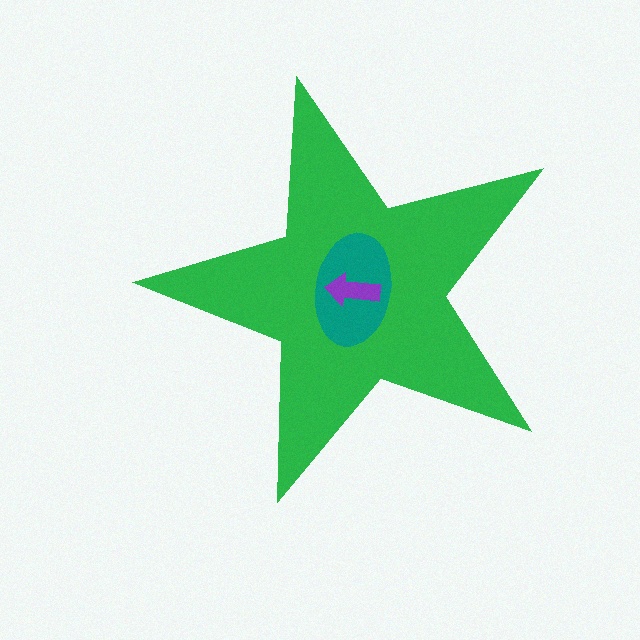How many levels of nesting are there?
3.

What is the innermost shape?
The purple arrow.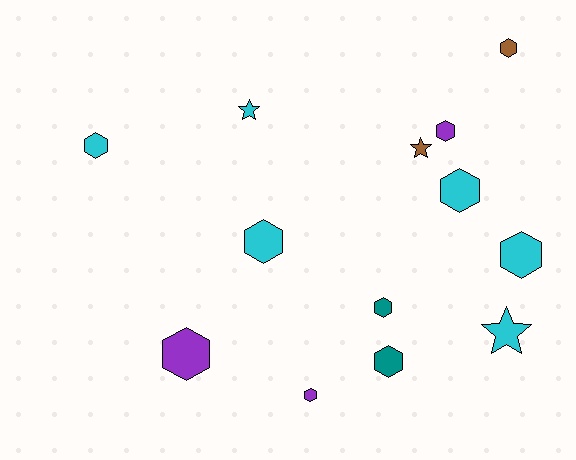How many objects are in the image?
There are 13 objects.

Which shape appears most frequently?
Hexagon, with 10 objects.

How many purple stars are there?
There are no purple stars.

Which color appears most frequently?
Cyan, with 6 objects.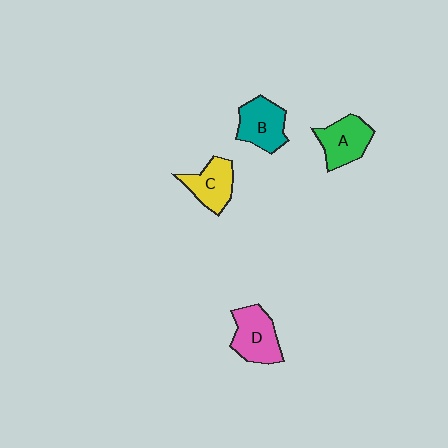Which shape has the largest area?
Shape D (pink).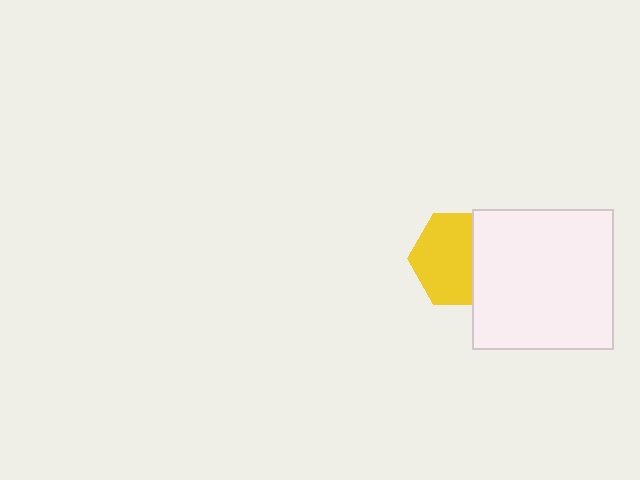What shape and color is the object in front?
The object in front is a white square.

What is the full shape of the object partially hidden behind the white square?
The partially hidden object is a yellow hexagon.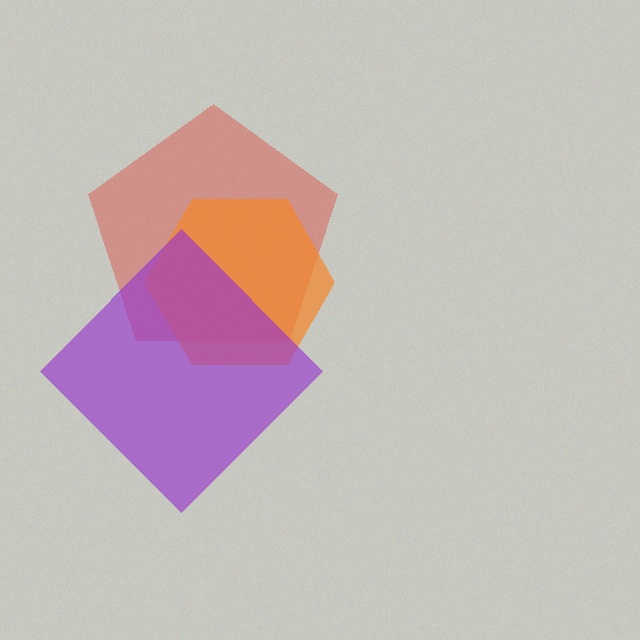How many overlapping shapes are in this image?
There are 3 overlapping shapes in the image.